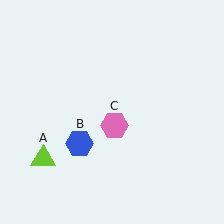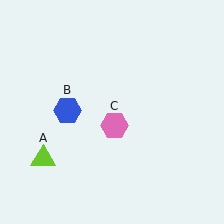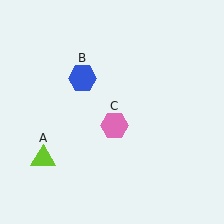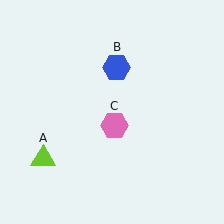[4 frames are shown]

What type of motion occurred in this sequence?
The blue hexagon (object B) rotated clockwise around the center of the scene.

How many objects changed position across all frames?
1 object changed position: blue hexagon (object B).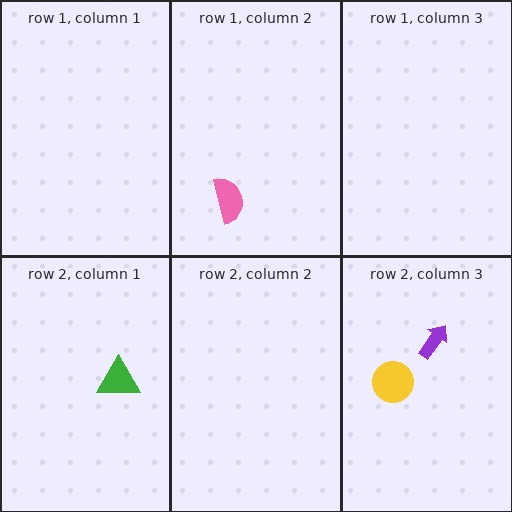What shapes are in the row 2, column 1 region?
The green triangle.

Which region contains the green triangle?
The row 2, column 1 region.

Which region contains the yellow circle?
The row 2, column 3 region.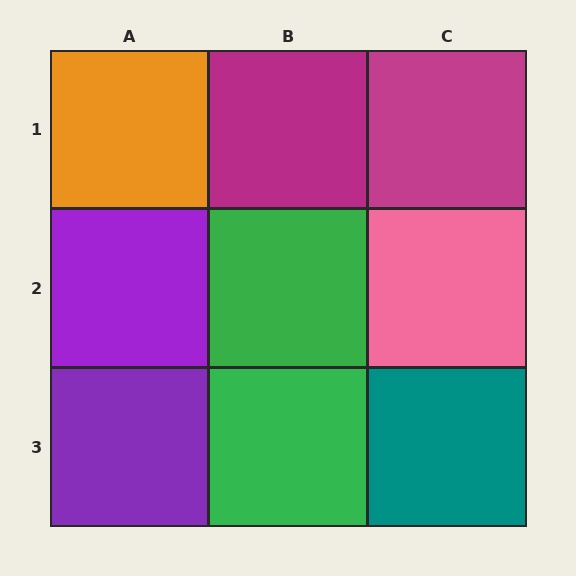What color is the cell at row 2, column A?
Purple.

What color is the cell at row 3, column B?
Green.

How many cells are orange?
1 cell is orange.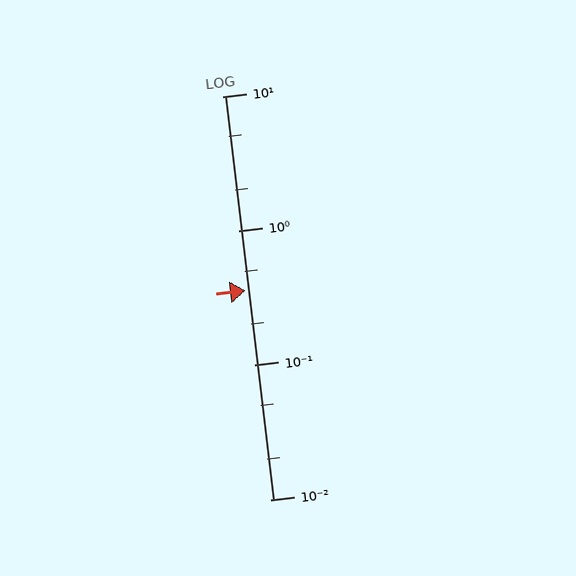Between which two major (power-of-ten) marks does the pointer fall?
The pointer is between 0.1 and 1.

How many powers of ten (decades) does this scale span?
The scale spans 3 decades, from 0.01 to 10.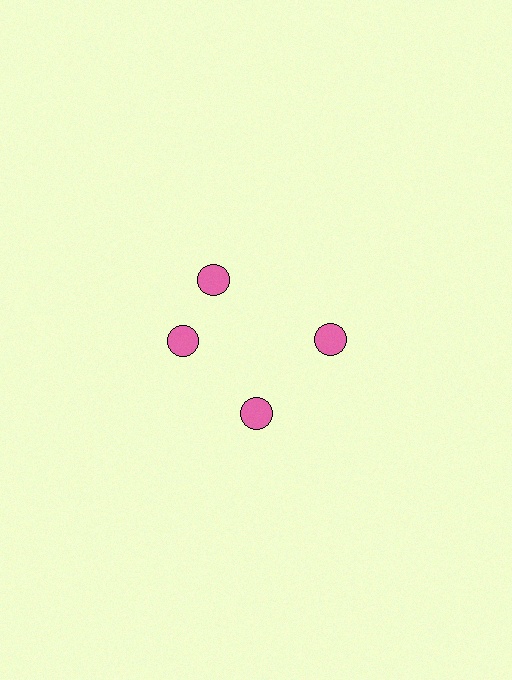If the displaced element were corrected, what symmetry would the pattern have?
It would have 4-fold rotational symmetry — the pattern would map onto itself every 90 degrees.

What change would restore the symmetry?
The symmetry would be restored by rotating it back into even spacing with its neighbors so that all 4 circles sit at equal angles and equal distance from the center.